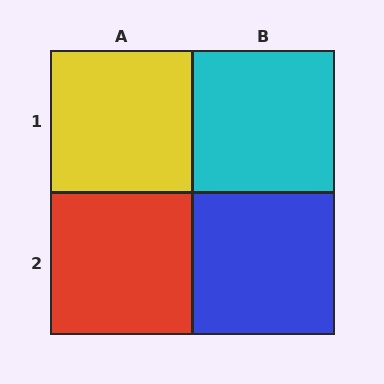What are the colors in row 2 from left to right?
Red, blue.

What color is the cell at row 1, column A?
Yellow.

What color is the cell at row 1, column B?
Cyan.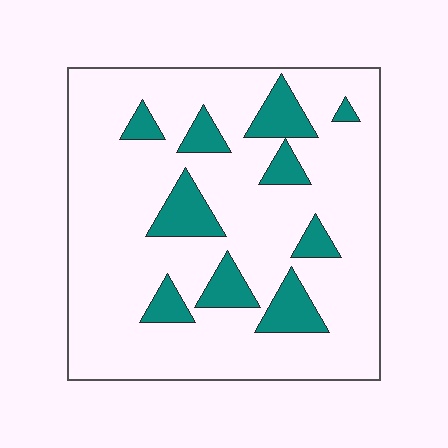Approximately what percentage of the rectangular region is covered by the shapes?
Approximately 15%.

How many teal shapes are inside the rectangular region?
10.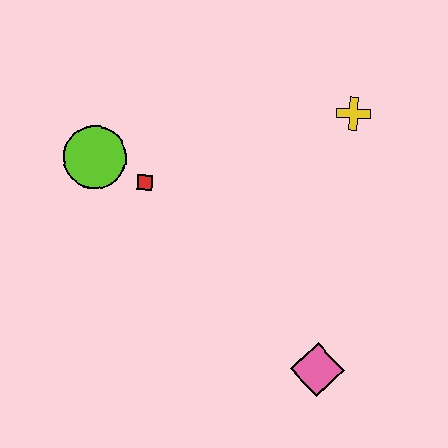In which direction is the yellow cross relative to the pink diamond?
The yellow cross is above the pink diamond.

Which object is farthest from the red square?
The pink diamond is farthest from the red square.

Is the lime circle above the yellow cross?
No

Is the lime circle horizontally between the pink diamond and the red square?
No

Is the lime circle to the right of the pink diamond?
No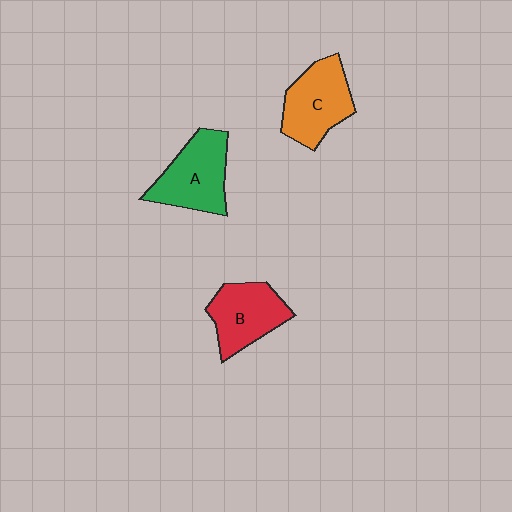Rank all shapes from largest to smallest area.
From largest to smallest: A (green), C (orange), B (red).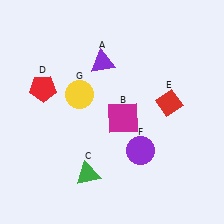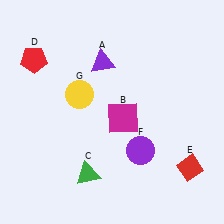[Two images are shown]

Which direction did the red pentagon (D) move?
The red pentagon (D) moved up.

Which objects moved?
The objects that moved are: the red pentagon (D), the red diamond (E).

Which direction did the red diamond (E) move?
The red diamond (E) moved down.